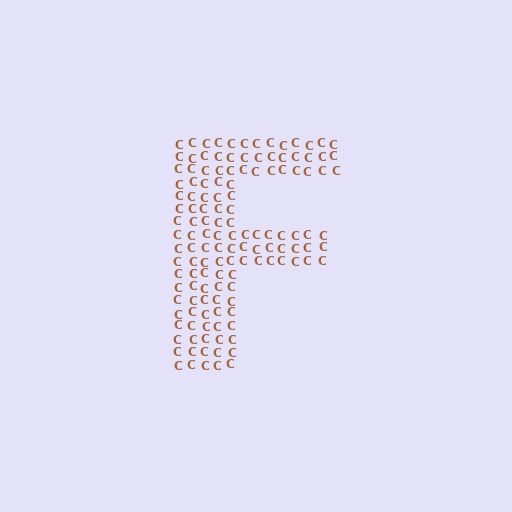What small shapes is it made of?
It is made of small letter C's.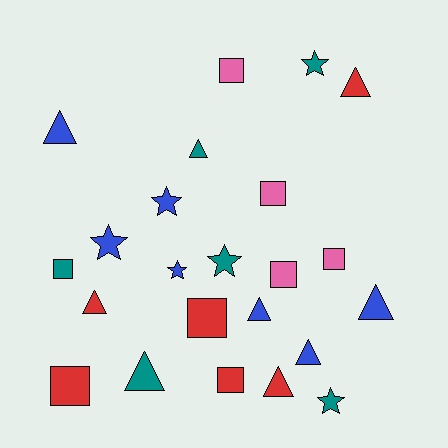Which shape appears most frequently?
Triangle, with 9 objects.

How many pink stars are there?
There are no pink stars.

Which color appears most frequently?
Blue, with 7 objects.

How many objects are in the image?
There are 23 objects.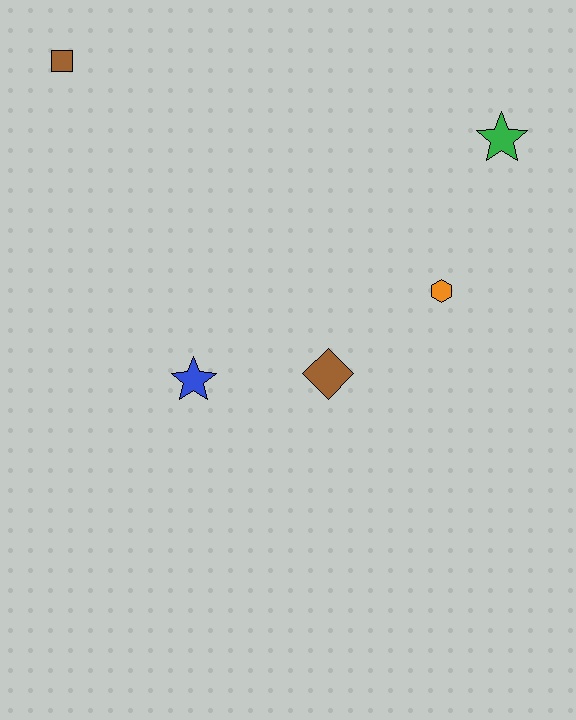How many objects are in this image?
There are 5 objects.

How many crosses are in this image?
There are no crosses.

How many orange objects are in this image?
There is 1 orange object.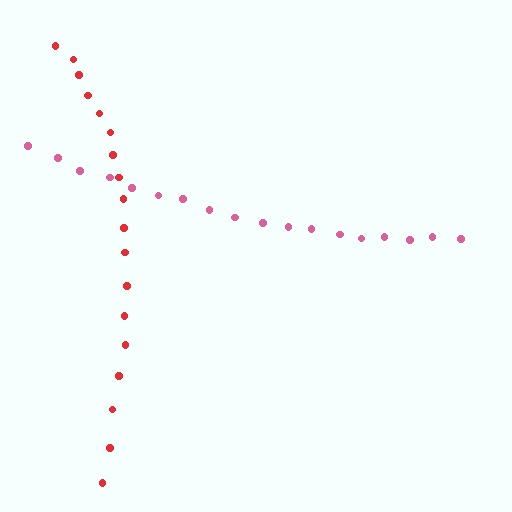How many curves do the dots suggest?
There are 2 distinct paths.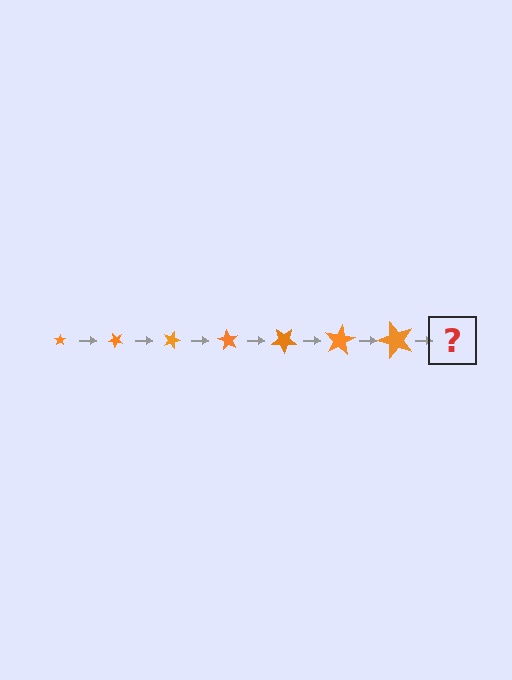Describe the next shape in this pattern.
It should be a star, larger than the previous one and rotated 315 degrees from the start.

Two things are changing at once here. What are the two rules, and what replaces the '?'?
The two rules are that the star grows larger each step and it rotates 45 degrees each step. The '?' should be a star, larger than the previous one and rotated 315 degrees from the start.